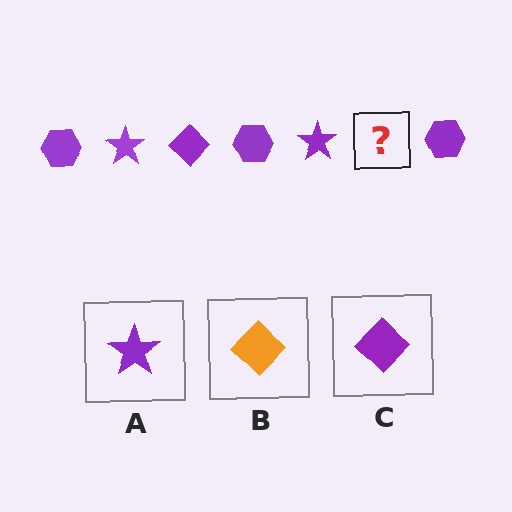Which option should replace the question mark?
Option C.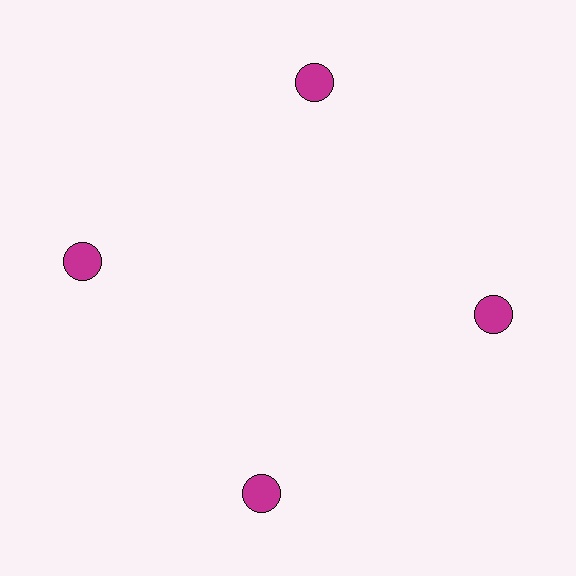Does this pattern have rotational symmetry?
Yes, this pattern has 4-fold rotational symmetry. It looks the same after rotating 90 degrees around the center.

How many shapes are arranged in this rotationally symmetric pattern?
There are 4 shapes, arranged in 4 groups of 1.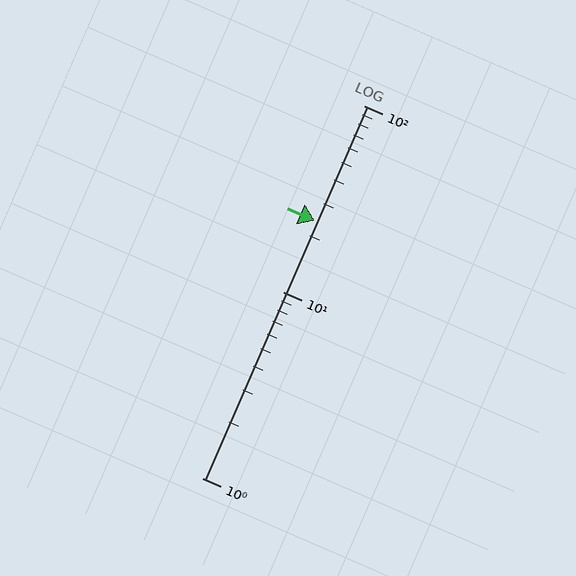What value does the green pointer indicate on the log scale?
The pointer indicates approximately 24.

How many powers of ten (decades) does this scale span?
The scale spans 2 decades, from 1 to 100.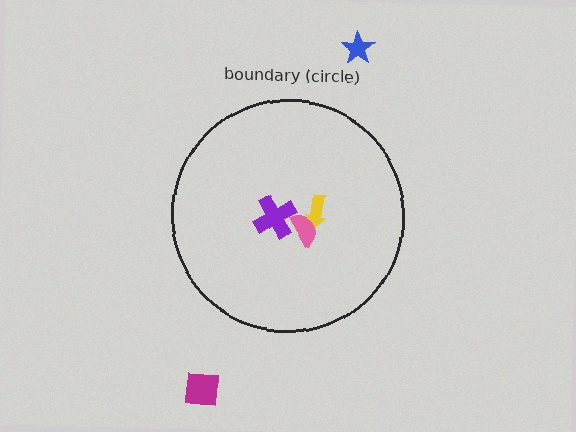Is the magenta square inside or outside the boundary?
Outside.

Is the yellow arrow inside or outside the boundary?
Inside.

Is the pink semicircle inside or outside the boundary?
Inside.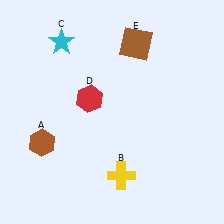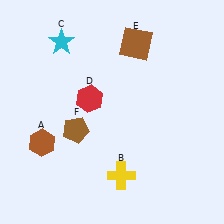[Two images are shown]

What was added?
A brown pentagon (F) was added in Image 2.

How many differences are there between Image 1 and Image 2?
There is 1 difference between the two images.